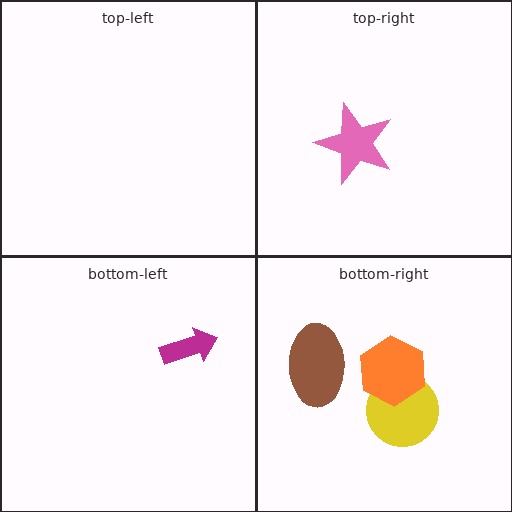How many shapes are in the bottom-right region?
3.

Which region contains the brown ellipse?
The bottom-right region.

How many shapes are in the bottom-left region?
1.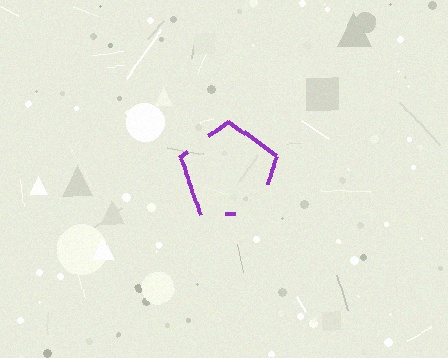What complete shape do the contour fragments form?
The contour fragments form a pentagon.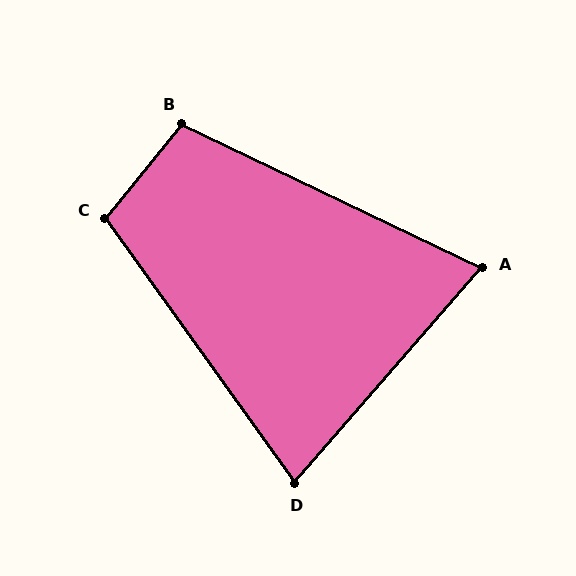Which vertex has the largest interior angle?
C, at approximately 106 degrees.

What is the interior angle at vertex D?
Approximately 77 degrees (acute).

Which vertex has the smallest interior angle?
A, at approximately 74 degrees.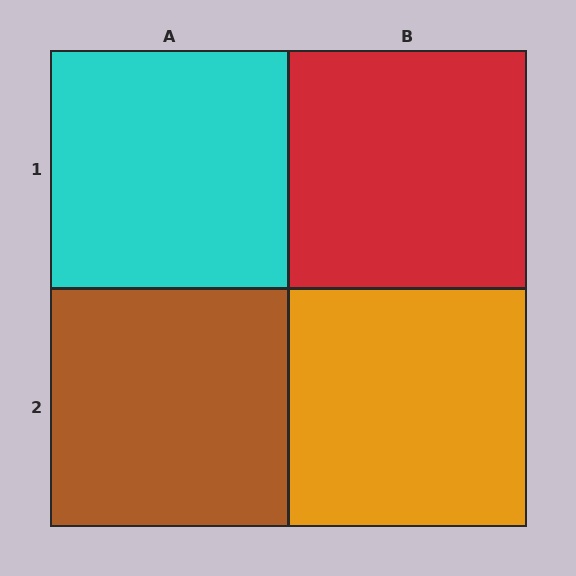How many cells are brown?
1 cell is brown.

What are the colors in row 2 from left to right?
Brown, orange.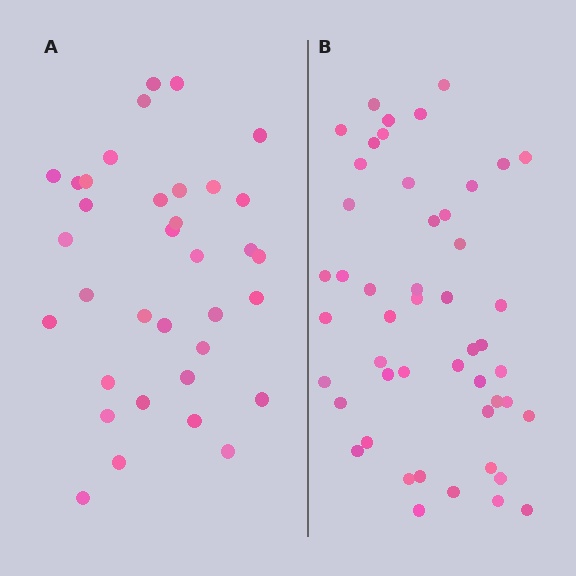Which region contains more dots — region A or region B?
Region B (the right region) has more dots.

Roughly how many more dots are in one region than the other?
Region B has approximately 15 more dots than region A.